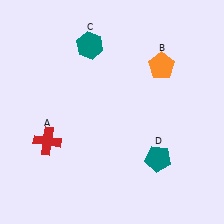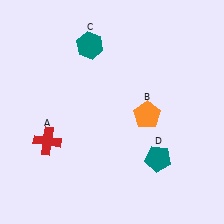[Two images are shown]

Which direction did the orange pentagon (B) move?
The orange pentagon (B) moved down.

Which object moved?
The orange pentagon (B) moved down.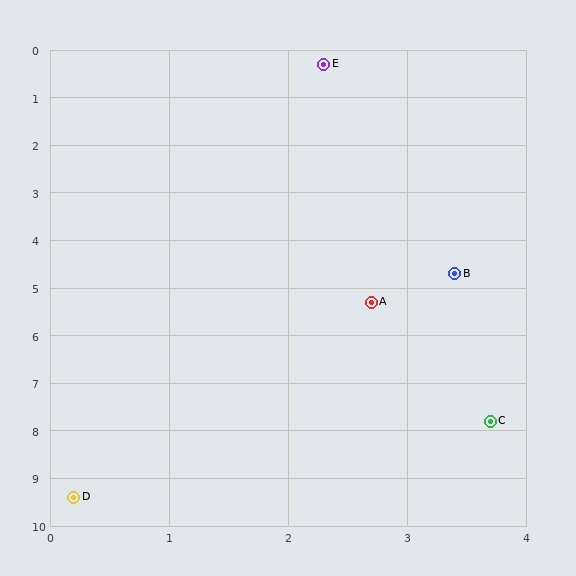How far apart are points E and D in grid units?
Points E and D are about 9.3 grid units apart.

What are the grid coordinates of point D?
Point D is at approximately (0.2, 9.4).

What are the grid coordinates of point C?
Point C is at approximately (3.7, 7.8).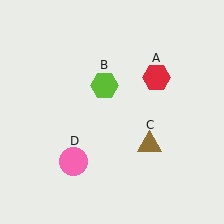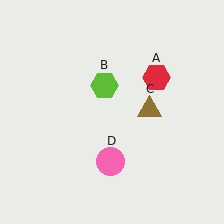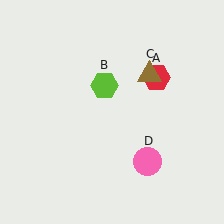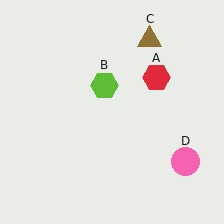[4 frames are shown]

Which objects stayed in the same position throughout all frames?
Red hexagon (object A) and lime hexagon (object B) remained stationary.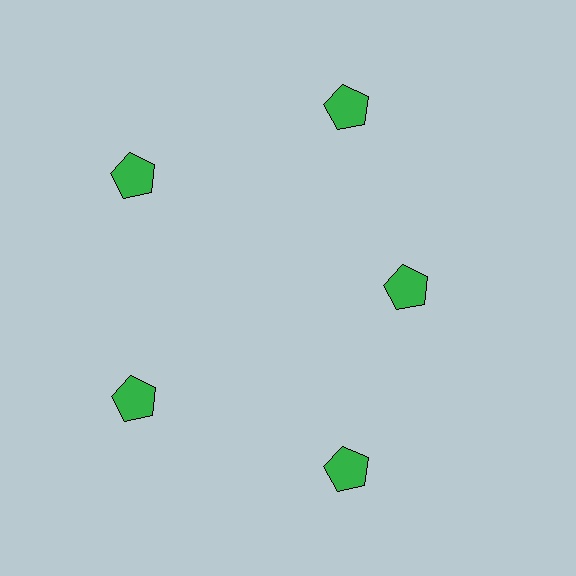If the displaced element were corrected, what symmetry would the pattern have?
It would have 5-fold rotational symmetry — the pattern would map onto itself every 72 degrees.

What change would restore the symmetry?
The symmetry would be restored by moving it outward, back onto the ring so that all 5 pentagons sit at equal angles and equal distance from the center.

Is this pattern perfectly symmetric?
No. The 5 green pentagons are arranged in a ring, but one element near the 3 o'clock position is pulled inward toward the center, breaking the 5-fold rotational symmetry.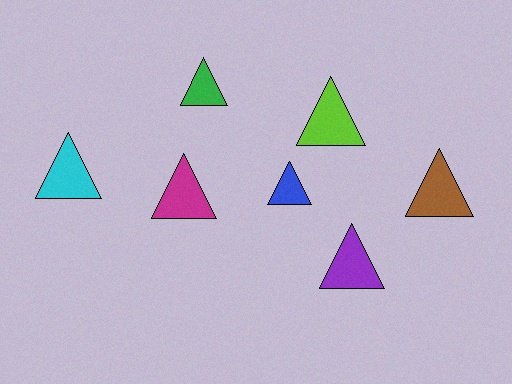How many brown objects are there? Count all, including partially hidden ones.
There is 1 brown object.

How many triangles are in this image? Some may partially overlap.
There are 7 triangles.